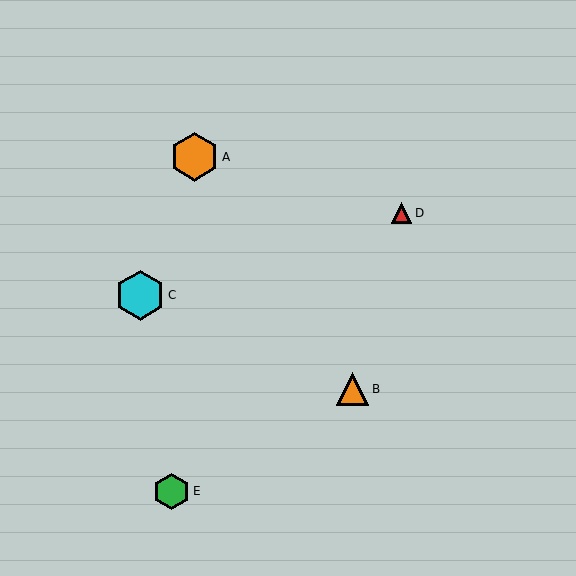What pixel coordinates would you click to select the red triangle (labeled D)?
Click at (402, 213) to select the red triangle D.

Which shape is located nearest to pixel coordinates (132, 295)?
The cyan hexagon (labeled C) at (140, 295) is nearest to that location.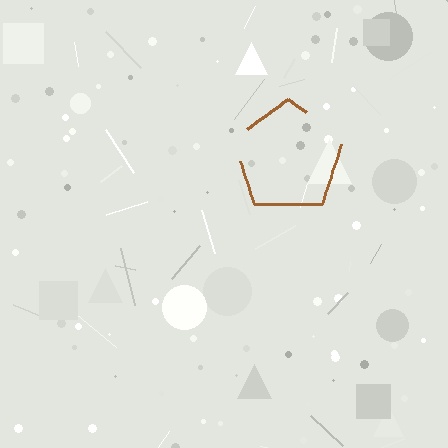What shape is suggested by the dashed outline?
The dashed outline suggests a pentagon.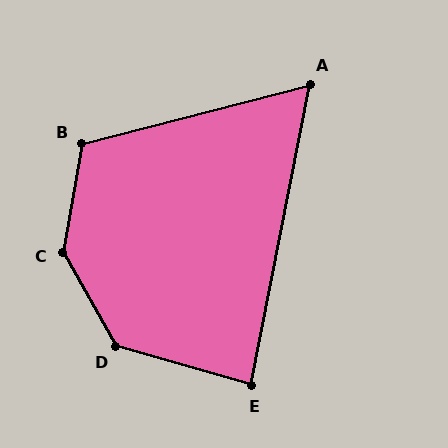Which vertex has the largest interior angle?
C, at approximately 141 degrees.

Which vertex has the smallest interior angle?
A, at approximately 65 degrees.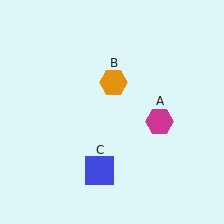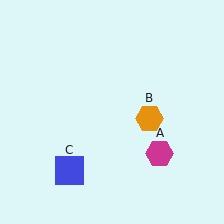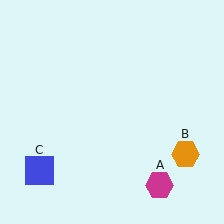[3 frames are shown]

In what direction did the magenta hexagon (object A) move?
The magenta hexagon (object A) moved down.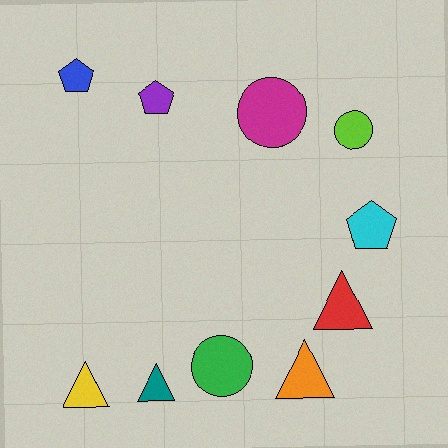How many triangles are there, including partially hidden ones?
There are 4 triangles.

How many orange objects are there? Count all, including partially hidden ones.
There is 1 orange object.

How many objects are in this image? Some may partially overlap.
There are 10 objects.